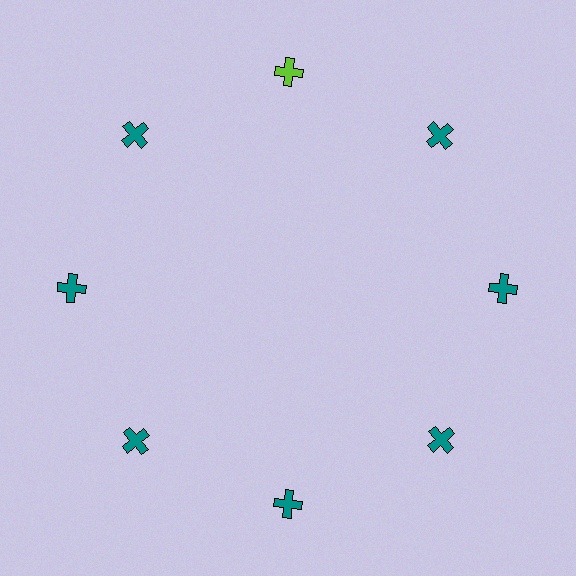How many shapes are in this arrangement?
There are 8 shapes arranged in a ring pattern.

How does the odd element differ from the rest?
It has a different color: lime instead of teal.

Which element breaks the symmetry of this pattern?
The lime cross at roughly the 12 o'clock position breaks the symmetry. All other shapes are teal crosses.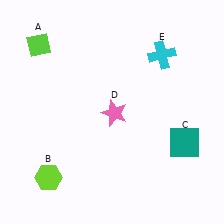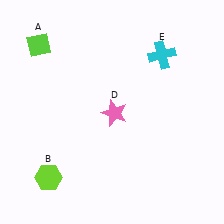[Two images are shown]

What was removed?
The teal square (C) was removed in Image 2.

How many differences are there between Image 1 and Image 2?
There is 1 difference between the two images.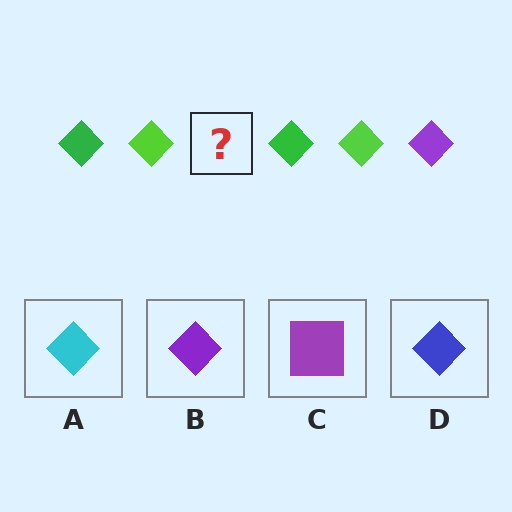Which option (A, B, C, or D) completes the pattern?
B.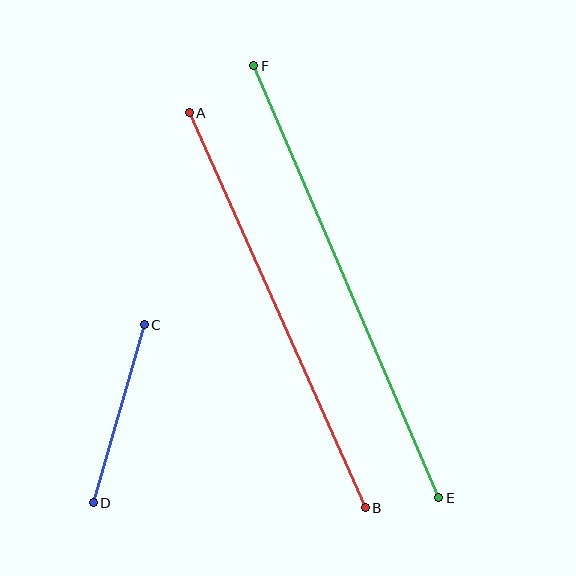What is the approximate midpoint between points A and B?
The midpoint is at approximately (277, 310) pixels.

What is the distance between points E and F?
The distance is approximately 470 pixels.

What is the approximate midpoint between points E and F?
The midpoint is at approximately (346, 282) pixels.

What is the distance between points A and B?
The distance is approximately 432 pixels.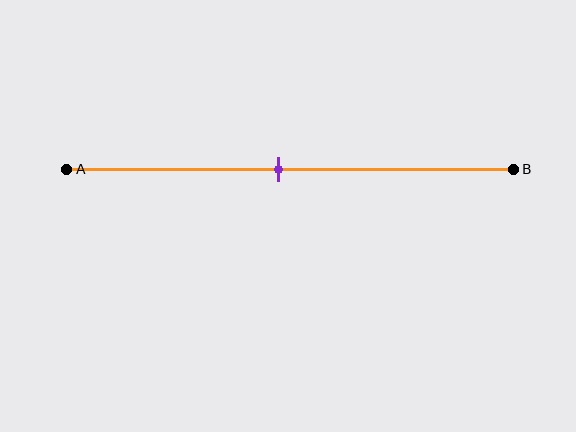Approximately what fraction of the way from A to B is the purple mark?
The purple mark is approximately 45% of the way from A to B.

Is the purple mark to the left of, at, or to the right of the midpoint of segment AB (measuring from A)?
The purple mark is approximately at the midpoint of segment AB.